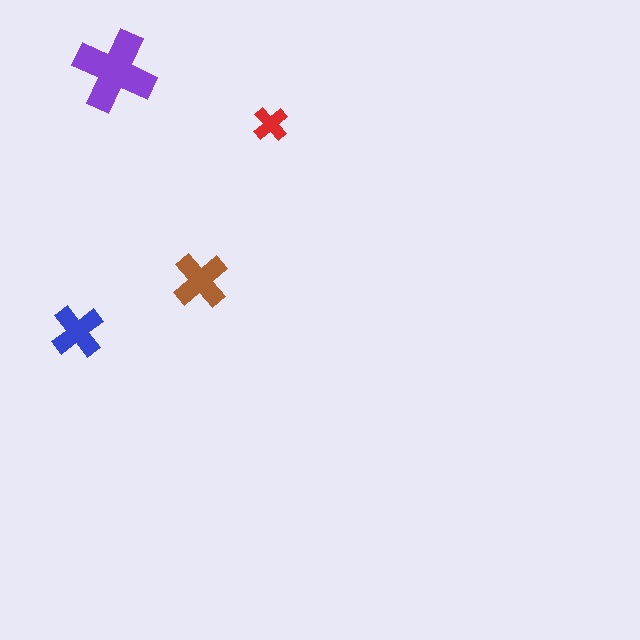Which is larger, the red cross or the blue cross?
The blue one.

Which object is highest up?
The purple cross is topmost.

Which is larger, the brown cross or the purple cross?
The purple one.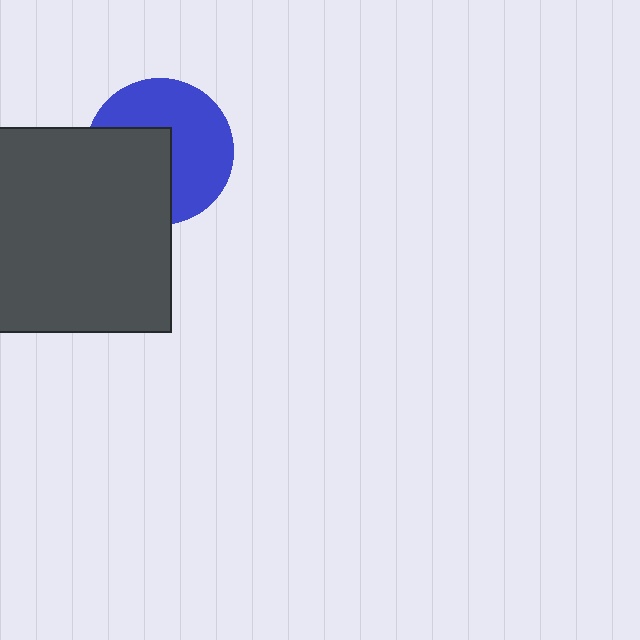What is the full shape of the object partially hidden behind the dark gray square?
The partially hidden object is a blue circle.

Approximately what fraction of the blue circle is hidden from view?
Roughly 42% of the blue circle is hidden behind the dark gray square.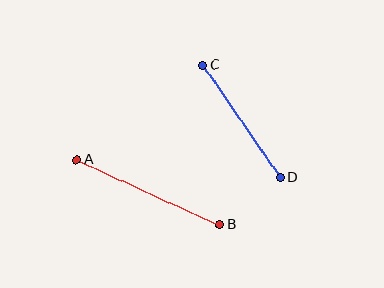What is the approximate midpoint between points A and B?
The midpoint is at approximately (148, 192) pixels.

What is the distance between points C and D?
The distance is approximately 136 pixels.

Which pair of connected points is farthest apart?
Points A and B are farthest apart.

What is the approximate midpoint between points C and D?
The midpoint is at approximately (242, 121) pixels.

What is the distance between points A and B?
The distance is approximately 157 pixels.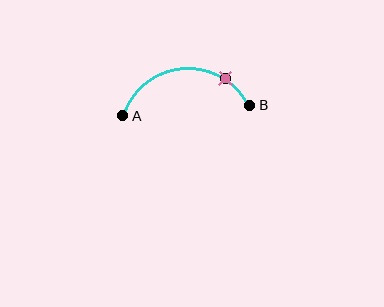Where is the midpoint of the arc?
The arc midpoint is the point on the curve farthest from the straight line joining A and B. It sits above that line.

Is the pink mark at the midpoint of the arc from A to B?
No. The pink mark lies on the arc but is closer to endpoint B. The arc midpoint would be at the point on the curve equidistant along the arc from both A and B.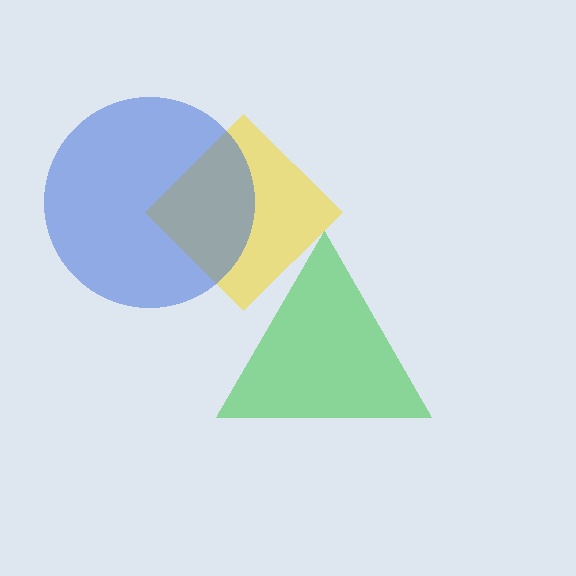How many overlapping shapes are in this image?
There are 3 overlapping shapes in the image.